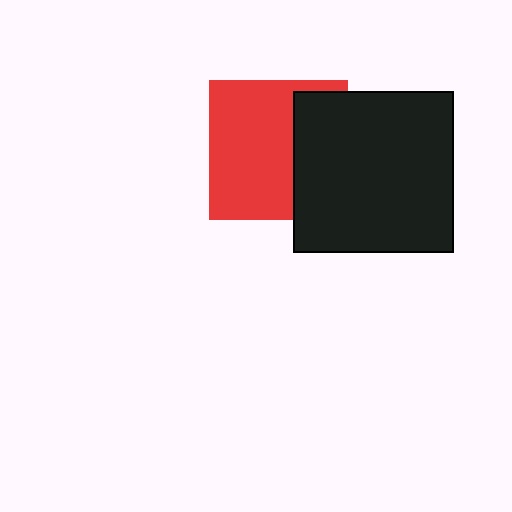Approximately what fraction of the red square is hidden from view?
Roughly 36% of the red square is hidden behind the black square.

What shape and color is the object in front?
The object in front is a black square.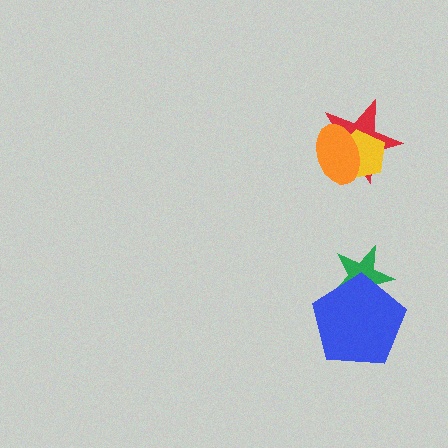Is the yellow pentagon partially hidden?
Yes, it is partially covered by another shape.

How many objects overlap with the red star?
2 objects overlap with the red star.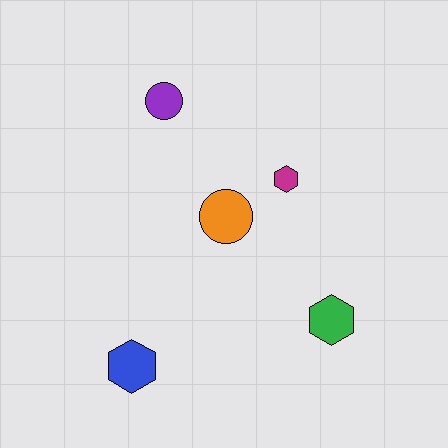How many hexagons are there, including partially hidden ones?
There are 3 hexagons.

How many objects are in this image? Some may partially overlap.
There are 5 objects.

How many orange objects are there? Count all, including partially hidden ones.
There is 1 orange object.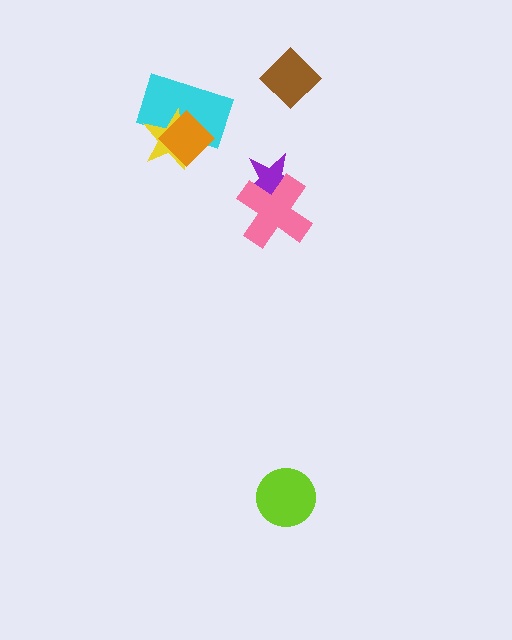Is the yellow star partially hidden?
Yes, it is partially covered by another shape.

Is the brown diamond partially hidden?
No, no other shape covers it.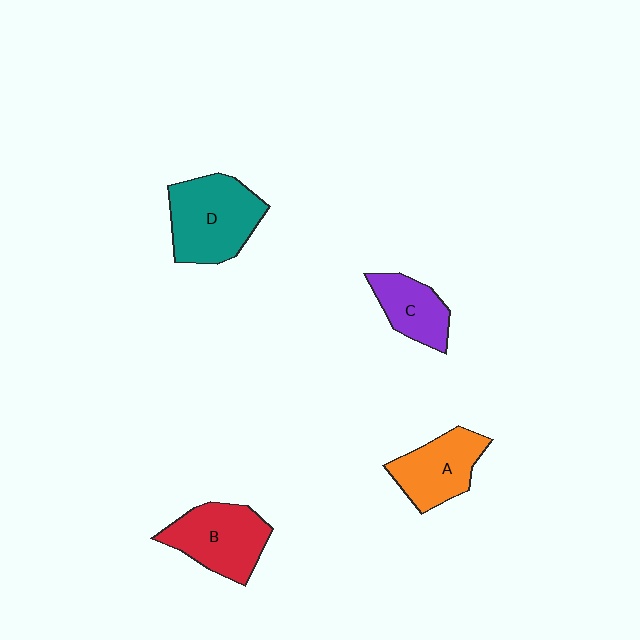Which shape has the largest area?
Shape D (teal).